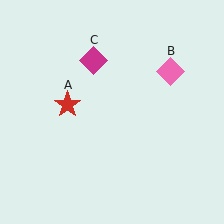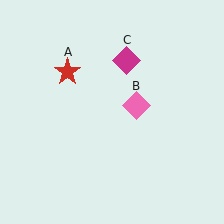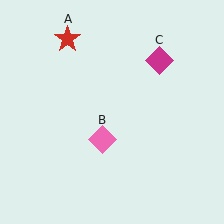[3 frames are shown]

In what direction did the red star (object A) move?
The red star (object A) moved up.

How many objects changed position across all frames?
3 objects changed position: red star (object A), pink diamond (object B), magenta diamond (object C).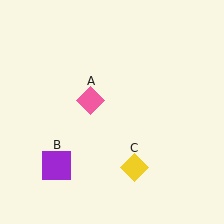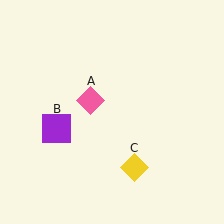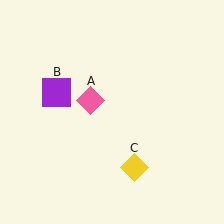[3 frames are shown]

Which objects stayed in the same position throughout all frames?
Pink diamond (object A) and yellow diamond (object C) remained stationary.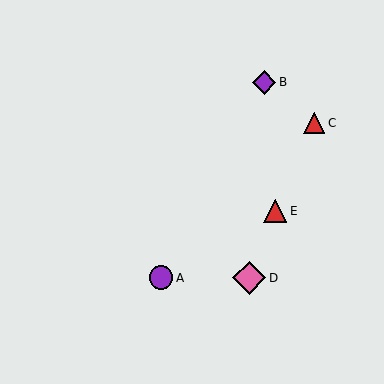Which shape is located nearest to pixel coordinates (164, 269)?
The purple circle (labeled A) at (161, 278) is nearest to that location.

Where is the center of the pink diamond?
The center of the pink diamond is at (249, 278).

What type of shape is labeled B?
Shape B is a purple diamond.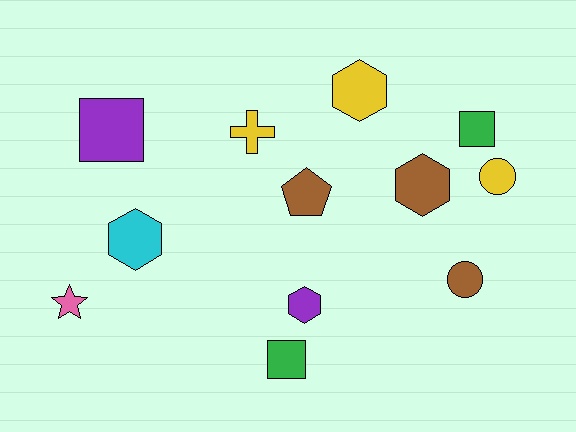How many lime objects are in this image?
There are no lime objects.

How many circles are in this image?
There are 2 circles.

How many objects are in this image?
There are 12 objects.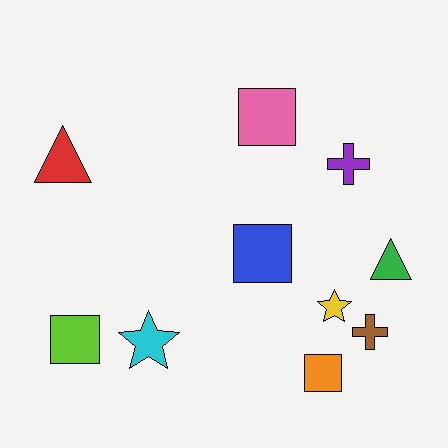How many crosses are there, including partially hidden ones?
There are 2 crosses.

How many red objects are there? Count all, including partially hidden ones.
There is 1 red object.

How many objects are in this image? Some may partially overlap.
There are 10 objects.